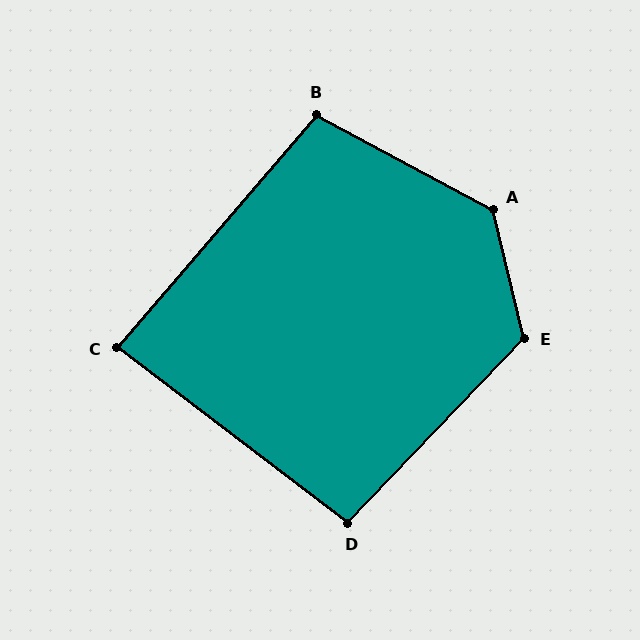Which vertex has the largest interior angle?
A, at approximately 132 degrees.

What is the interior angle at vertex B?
Approximately 102 degrees (obtuse).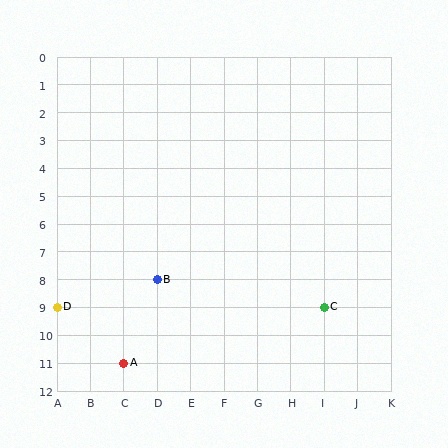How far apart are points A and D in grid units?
Points A and D are 2 columns and 2 rows apart (about 2.8 grid units diagonally).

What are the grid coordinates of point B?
Point B is at grid coordinates (D, 8).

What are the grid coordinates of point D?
Point D is at grid coordinates (A, 9).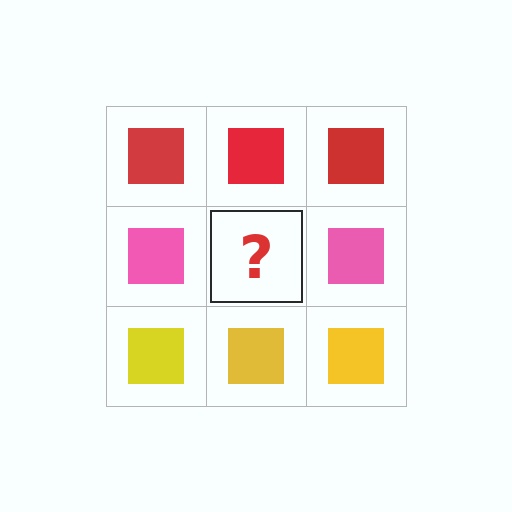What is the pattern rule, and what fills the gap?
The rule is that each row has a consistent color. The gap should be filled with a pink square.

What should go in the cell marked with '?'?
The missing cell should contain a pink square.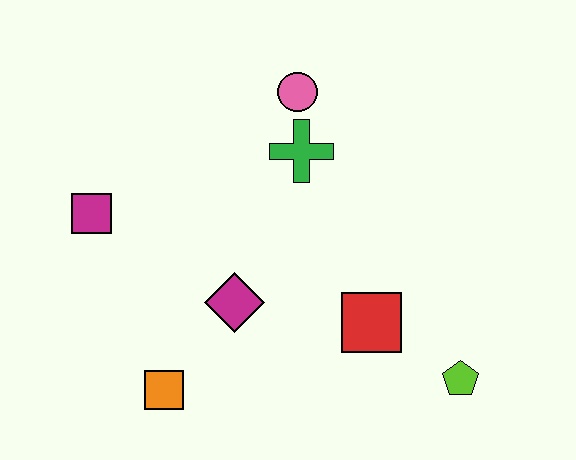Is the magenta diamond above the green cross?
No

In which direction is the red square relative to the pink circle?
The red square is below the pink circle.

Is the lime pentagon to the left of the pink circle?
No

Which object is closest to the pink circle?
The green cross is closest to the pink circle.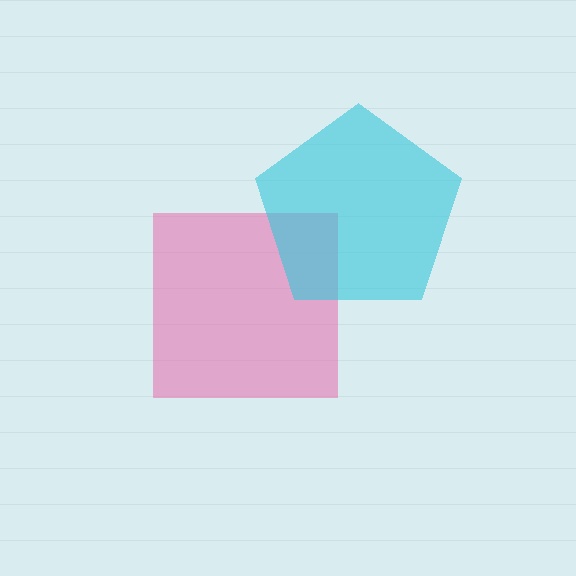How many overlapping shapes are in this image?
There are 2 overlapping shapes in the image.